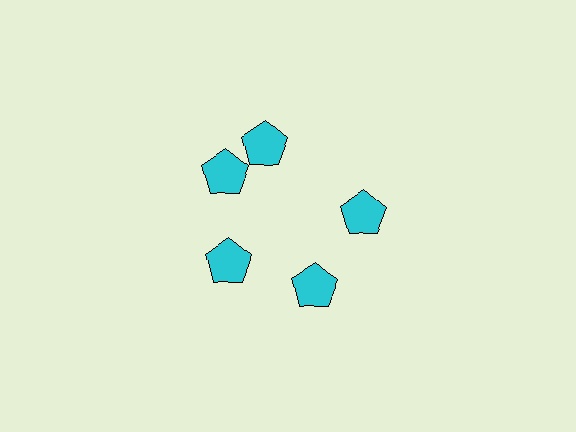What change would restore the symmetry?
The symmetry would be restored by rotating it back into even spacing with its neighbors so that all 5 pentagons sit at equal angles and equal distance from the center.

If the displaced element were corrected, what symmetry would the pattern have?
It would have 5-fold rotational symmetry — the pattern would map onto itself every 72 degrees.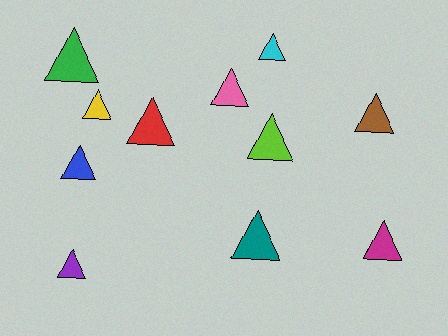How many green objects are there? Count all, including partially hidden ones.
There is 1 green object.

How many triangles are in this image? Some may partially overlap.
There are 11 triangles.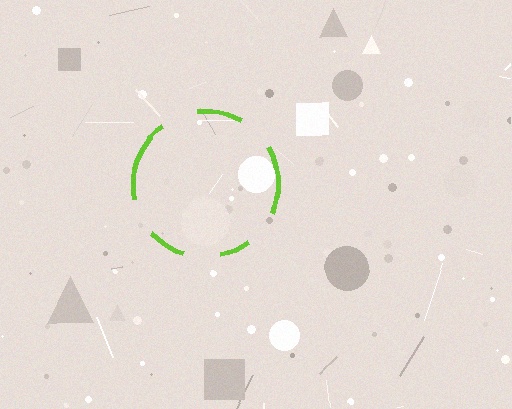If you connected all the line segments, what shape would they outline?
They would outline a circle.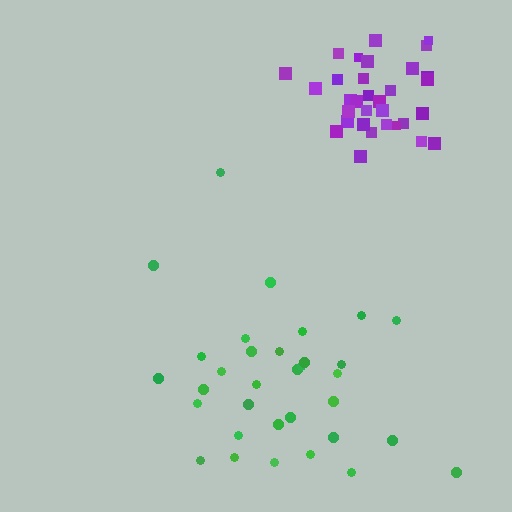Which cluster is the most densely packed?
Purple.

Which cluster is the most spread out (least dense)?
Green.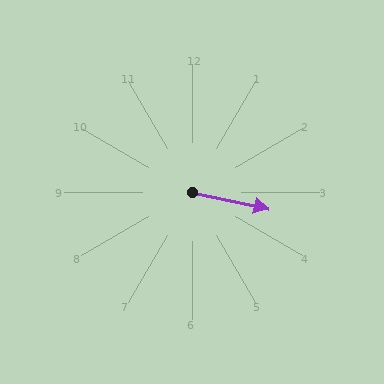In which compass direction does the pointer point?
East.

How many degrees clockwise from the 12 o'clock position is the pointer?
Approximately 102 degrees.